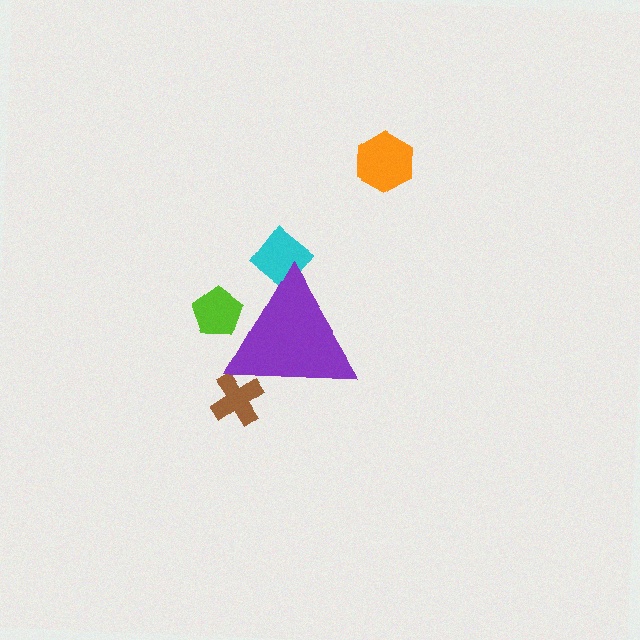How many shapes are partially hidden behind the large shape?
3 shapes are partially hidden.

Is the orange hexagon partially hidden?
No, the orange hexagon is fully visible.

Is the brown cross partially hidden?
Yes, the brown cross is partially hidden behind the purple triangle.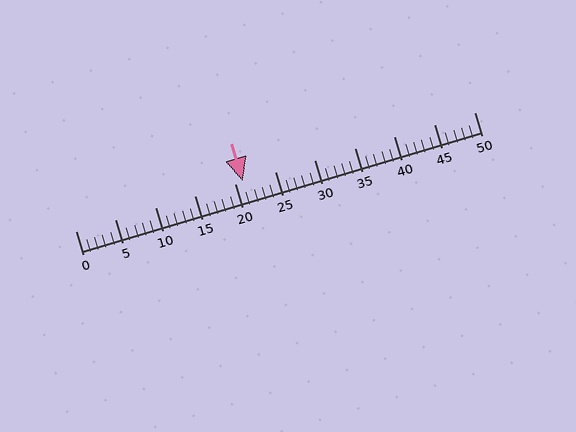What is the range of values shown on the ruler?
The ruler shows values from 0 to 50.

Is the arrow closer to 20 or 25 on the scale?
The arrow is closer to 20.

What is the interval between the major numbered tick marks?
The major tick marks are spaced 5 units apart.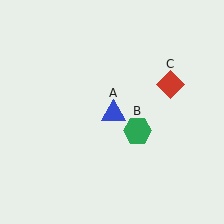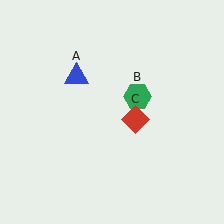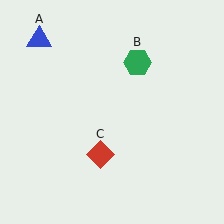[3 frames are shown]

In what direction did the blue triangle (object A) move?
The blue triangle (object A) moved up and to the left.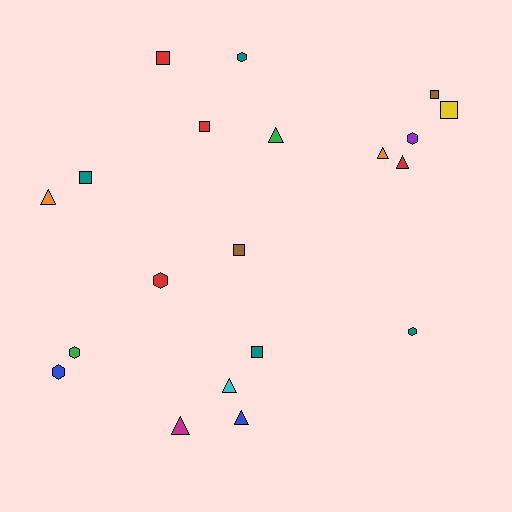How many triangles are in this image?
There are 7 triangles.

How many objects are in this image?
There are 20 objects.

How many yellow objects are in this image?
There is 1 yellow object.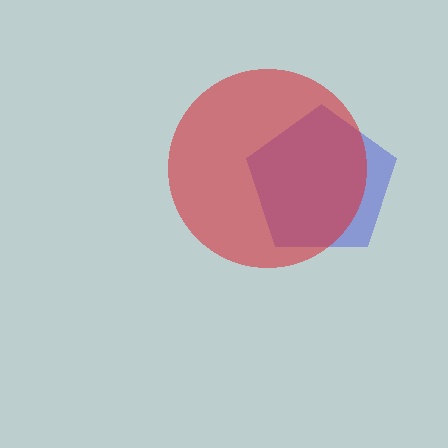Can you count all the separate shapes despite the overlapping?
Yes, there are 2 separate shapes.